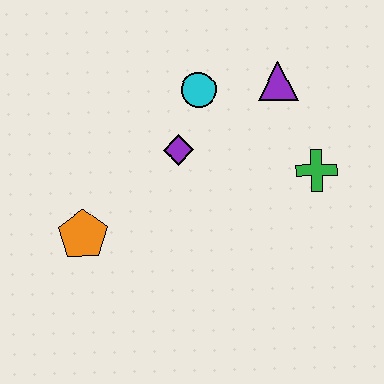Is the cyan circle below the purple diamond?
No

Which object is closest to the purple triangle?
The cyan circle is closest to the purple triangle.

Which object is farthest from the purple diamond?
The green cross is farthest from the purple diamond.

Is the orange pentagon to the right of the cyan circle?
No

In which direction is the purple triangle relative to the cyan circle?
The purple triangle is to the right of the cyan circle.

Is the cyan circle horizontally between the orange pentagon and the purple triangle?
Yes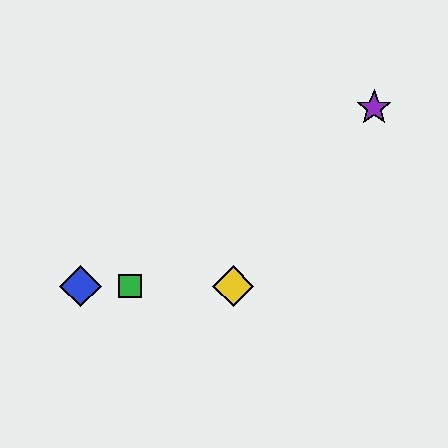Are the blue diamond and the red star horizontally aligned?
Yes, both are at y≈286.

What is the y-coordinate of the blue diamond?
The blue diamond is at y≈286.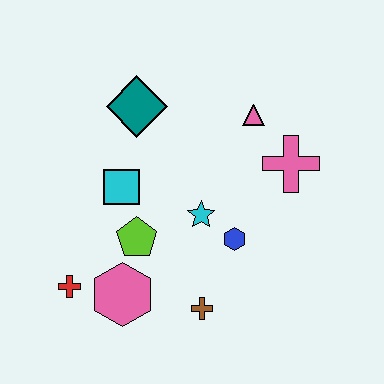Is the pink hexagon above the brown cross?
Yes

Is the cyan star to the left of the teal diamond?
No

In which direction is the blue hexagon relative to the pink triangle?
The blue hexagon is below the pink triangle.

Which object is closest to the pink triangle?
The pink cross is closest to the pink triangle.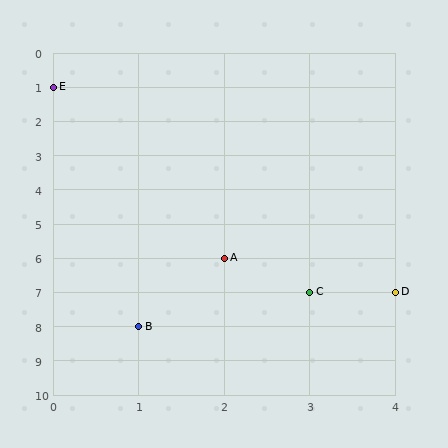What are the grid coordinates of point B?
Point B is at grid coordinates (1, 8).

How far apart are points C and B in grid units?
Points C and B are 2 columns and 1 row apart (about 2.2 grid units diagonally).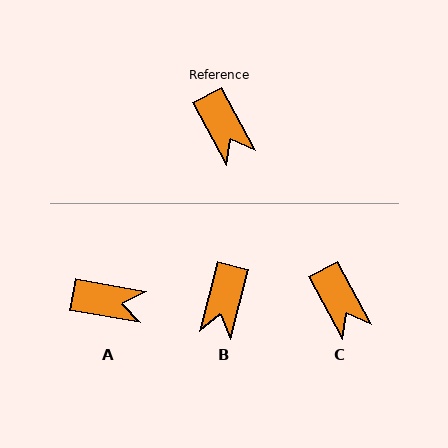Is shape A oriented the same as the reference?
No, it is off by about 52 degrees.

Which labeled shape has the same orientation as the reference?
C.